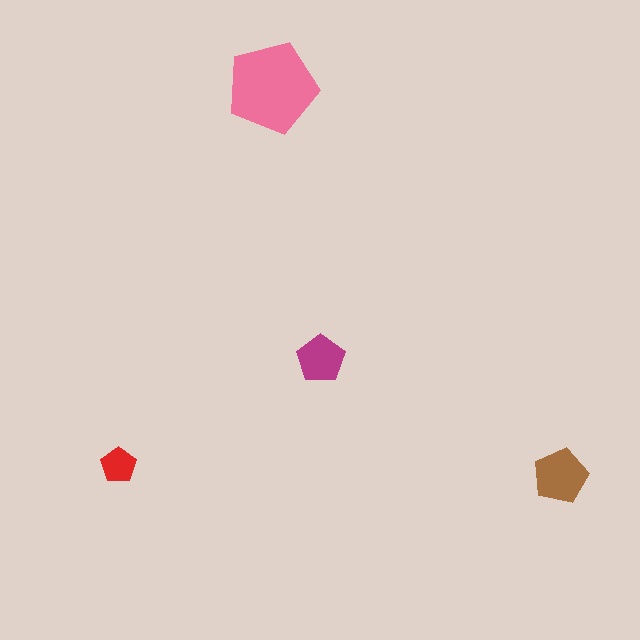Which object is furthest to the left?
The red pentagon is leftmost.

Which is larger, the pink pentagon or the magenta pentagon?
The pink one.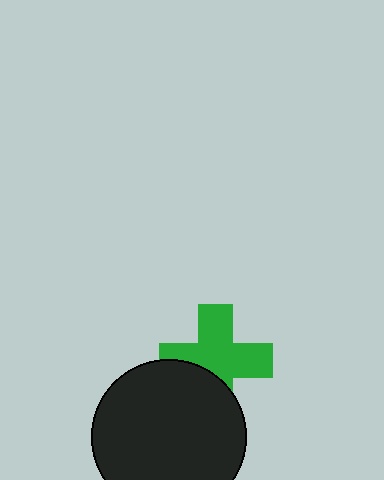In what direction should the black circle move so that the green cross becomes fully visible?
The black circle should move down. That is the shortest direction to clear the overlap and leave the green cross fully visible.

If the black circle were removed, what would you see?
You would see the complete green cross.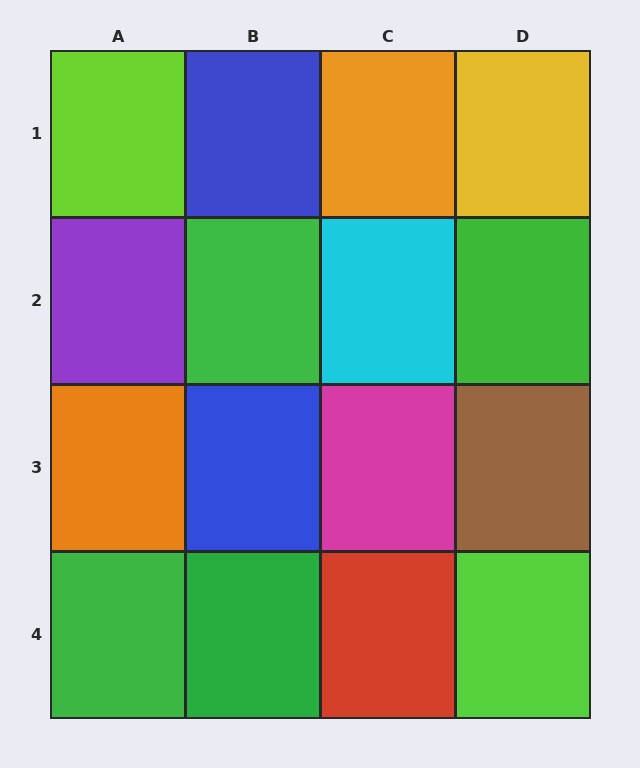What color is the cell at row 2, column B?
Green.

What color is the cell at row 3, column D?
Brown.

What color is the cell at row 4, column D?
Lime.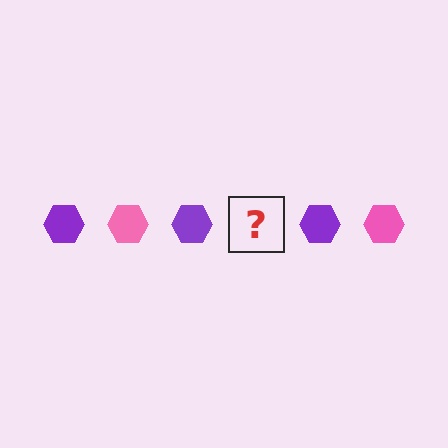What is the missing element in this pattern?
The missing element is a pink hexagon.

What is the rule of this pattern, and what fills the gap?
The rule is that the pattern cycles through purple, pink hexagons. The gap should be filled with a pink hexagon.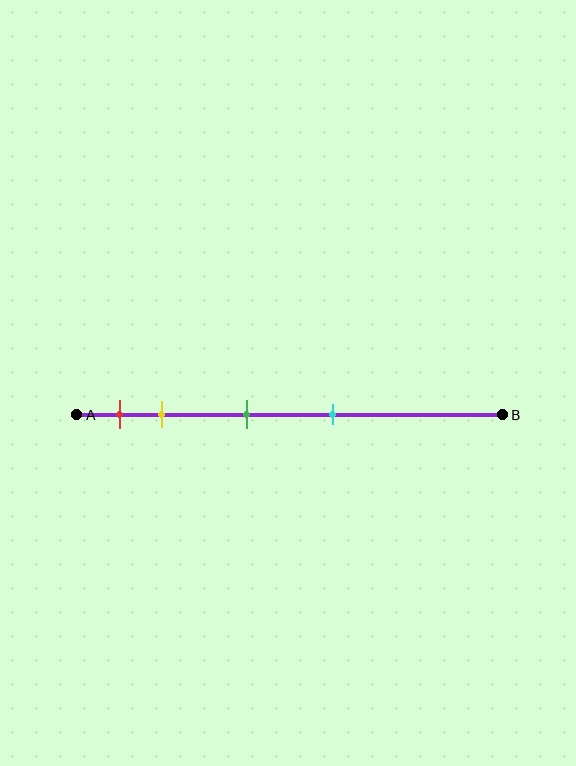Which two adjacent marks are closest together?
The red and yellow marks are the closest adjacent pair.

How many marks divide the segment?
There are 4 marks dividing the segment.